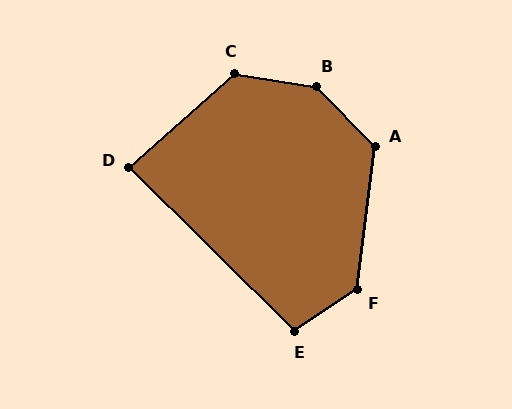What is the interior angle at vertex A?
Approximately 129 degrees (obtuse).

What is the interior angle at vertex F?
Approximately 130 degrees (obtuse).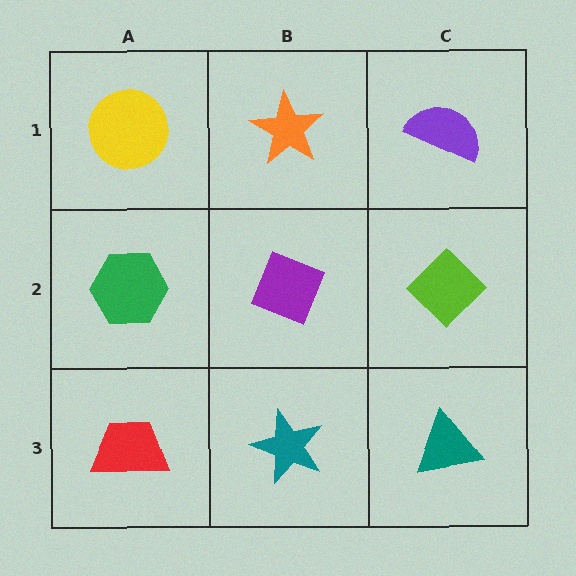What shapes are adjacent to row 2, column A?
A yellow circle (row 1, column A), a red trapezoid (row 3, column A), a purple diamond (row 2, column B).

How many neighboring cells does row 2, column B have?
4.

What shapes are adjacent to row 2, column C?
A purple semicircle (row 1, column C), a teal triangle (row 3, column C), a purple diamond (row 2, column B).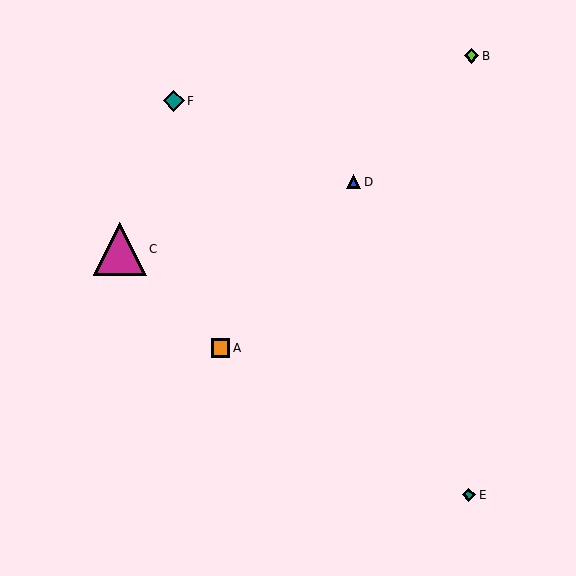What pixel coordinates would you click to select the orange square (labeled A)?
Click at (221, 348) to select the orange square A.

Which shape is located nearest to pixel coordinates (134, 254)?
The magenta triangle (labeled C) at (120, 249) is nearest to that location.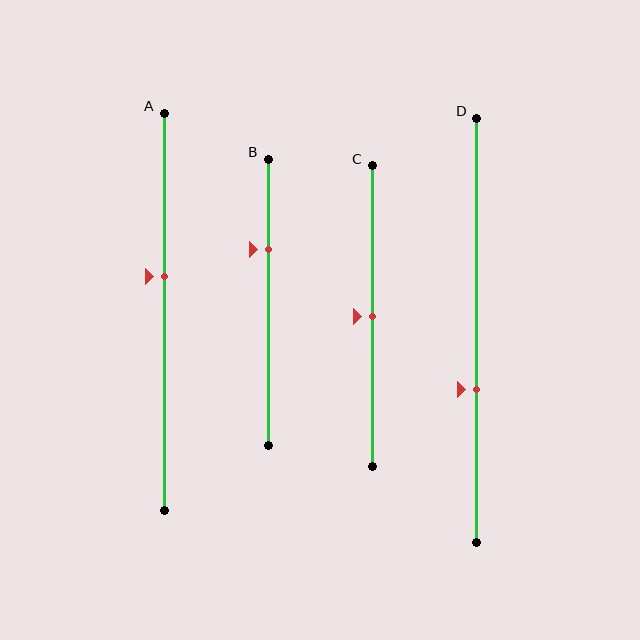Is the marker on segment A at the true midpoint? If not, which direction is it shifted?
No, the marker on segment A is shifted upward by about 9% of the segment length.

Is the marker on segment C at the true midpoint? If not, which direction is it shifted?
Yes, the marker on segment C is at the true midpoint.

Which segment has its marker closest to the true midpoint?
Segment C has its marker closest to the true midpoint.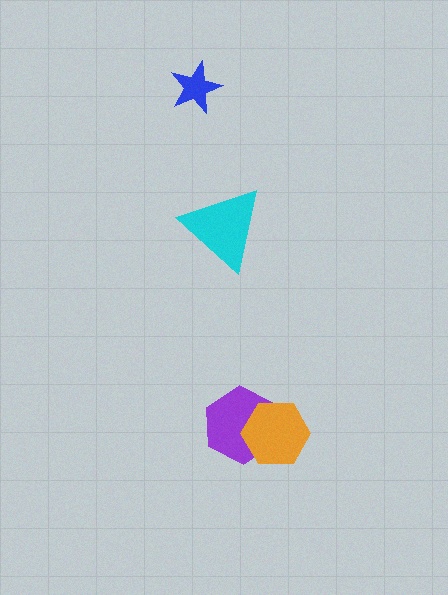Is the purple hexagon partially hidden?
Yes, it is partially covered by another shape.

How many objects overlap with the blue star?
0 objects overlap with the blue star.